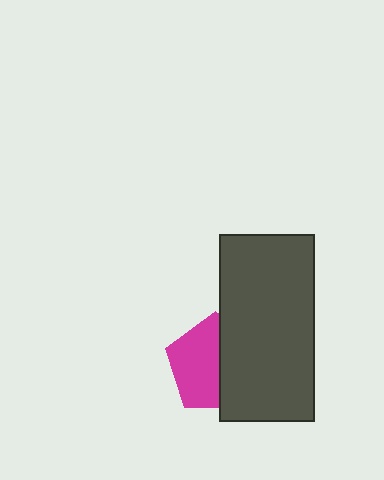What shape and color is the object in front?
The object in front is a dark gray rectangle.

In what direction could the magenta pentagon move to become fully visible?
The magenta pentagon could move left. That would shift it out from behind the dark gray rectangle entirely.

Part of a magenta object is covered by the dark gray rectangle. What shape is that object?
It is a pentagon.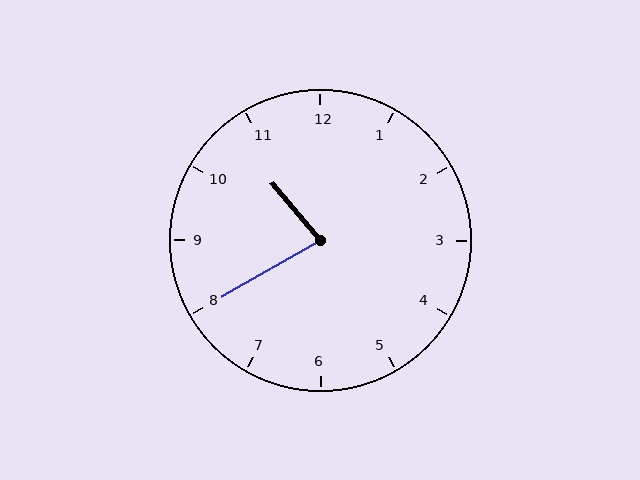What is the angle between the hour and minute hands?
Approximately 80 degrees.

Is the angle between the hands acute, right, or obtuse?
It is acute.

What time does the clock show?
10:40.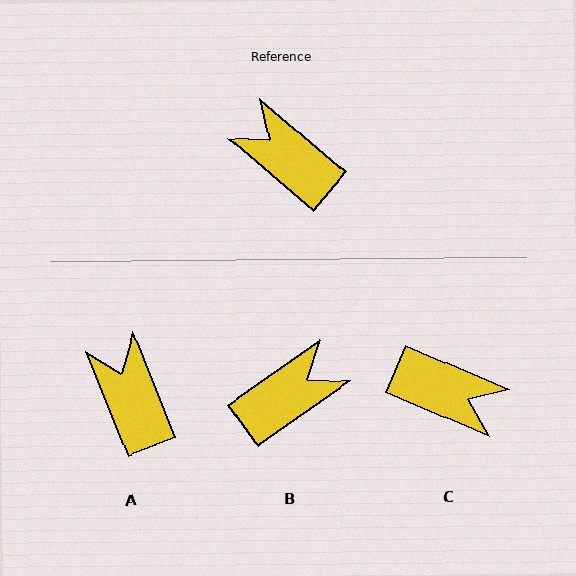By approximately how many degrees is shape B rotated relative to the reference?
Approximately 104 degrees clockwise.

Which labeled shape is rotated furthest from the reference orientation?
C, about 163 degrees away.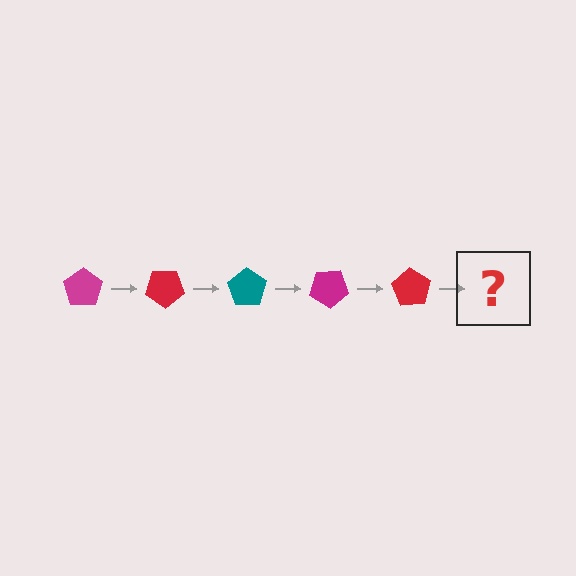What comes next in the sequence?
The next element should be a teal pentagon, rotated 175 degrees from the start.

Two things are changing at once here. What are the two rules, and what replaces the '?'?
The two rules are that it rotates 35 degrees each step and the color cycles through magenta, red, and teal. The '?' should be a teal pentagon, rotated 175 degrees from the start.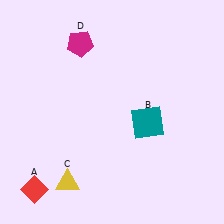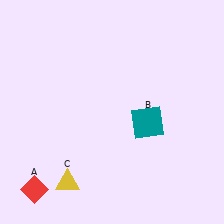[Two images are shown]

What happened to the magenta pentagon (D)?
The magenta pentagon (D) was removed in Image 2. It was in the top-left area of Image 1.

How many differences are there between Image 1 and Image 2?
There is 1 difference between the two images.